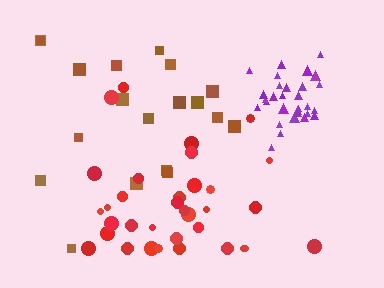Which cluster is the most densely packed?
Purple.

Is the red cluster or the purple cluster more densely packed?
Purple.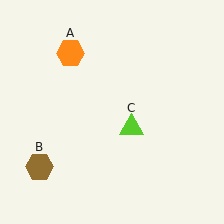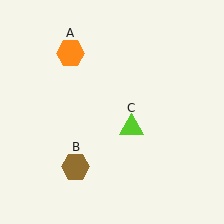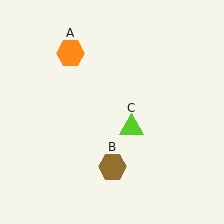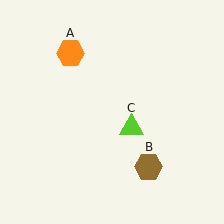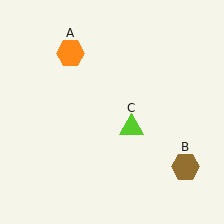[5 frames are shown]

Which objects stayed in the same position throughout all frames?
Orange hexagon (object A) and lime triangle (object C) remained stationary.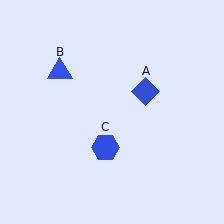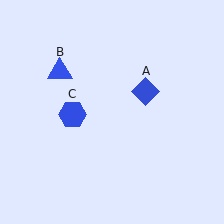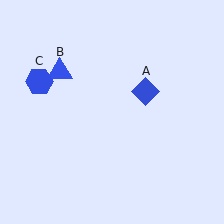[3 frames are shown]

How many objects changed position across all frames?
1 object changed position: blue hexagon (object C).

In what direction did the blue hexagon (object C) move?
The blue hexagon (object C) moved up and to the left.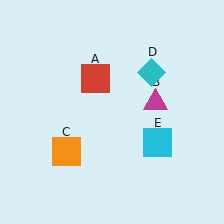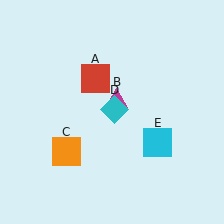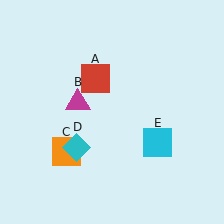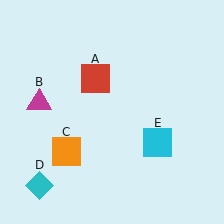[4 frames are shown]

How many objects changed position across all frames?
2 objects changed position: magenta triangle (object B), cyan diamond (object D).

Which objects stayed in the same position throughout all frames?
Red square (object A) and orange square (object C) and cyan square (object E) remained stationary.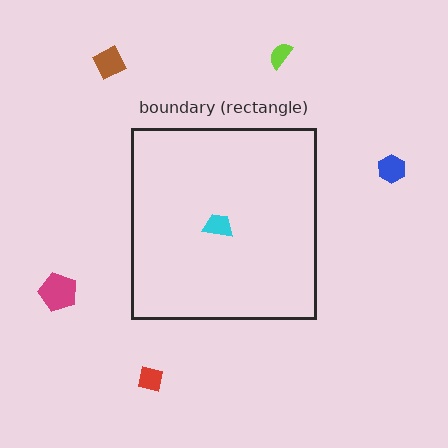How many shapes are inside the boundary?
1 inside, 5 outside.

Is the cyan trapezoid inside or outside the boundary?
Inside.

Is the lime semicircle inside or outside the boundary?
Outside.